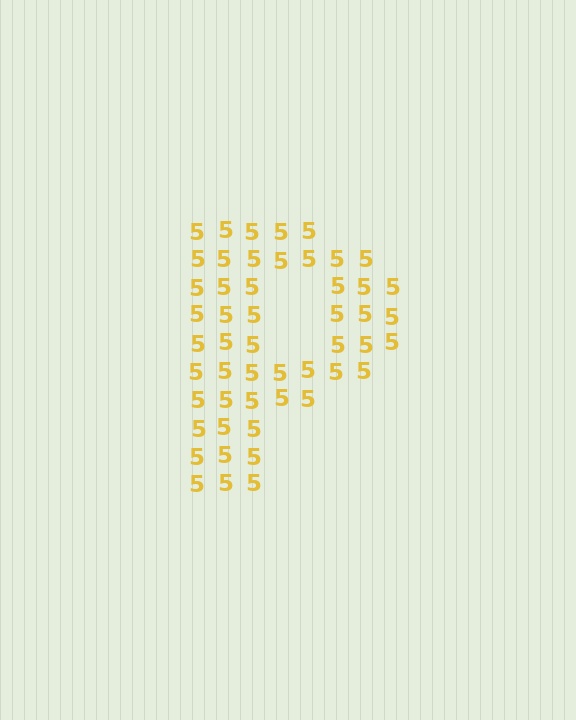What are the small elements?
The small elements are digit 5's.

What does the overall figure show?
The overall figure shows the letter P.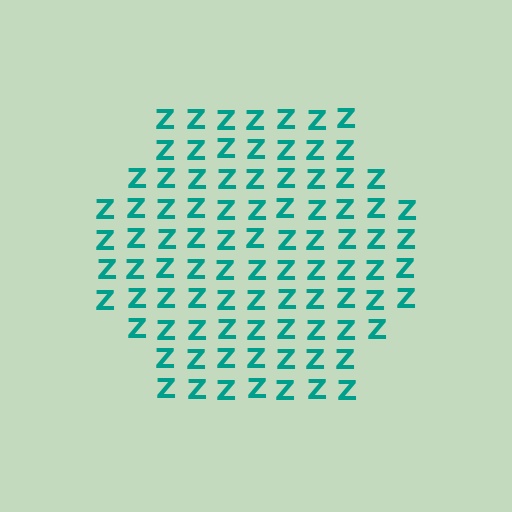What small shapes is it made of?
It is made of small letter Z's.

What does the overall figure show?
The overall figure shows a hexagon.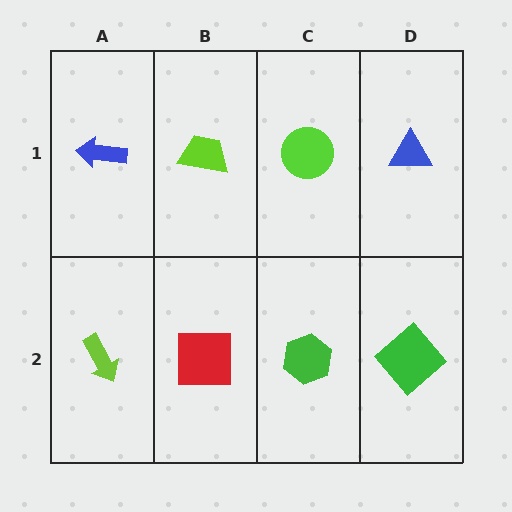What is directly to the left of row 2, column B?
A lime arrow.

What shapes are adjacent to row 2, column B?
A lime trapezoid (row 1, column B), a lime arrow (row 2, column A), a green hexagon (row 2, column C).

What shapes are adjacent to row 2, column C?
A lime circle (row 1, column C), a red square (row 2, column B), a green diamond (row 2, column D).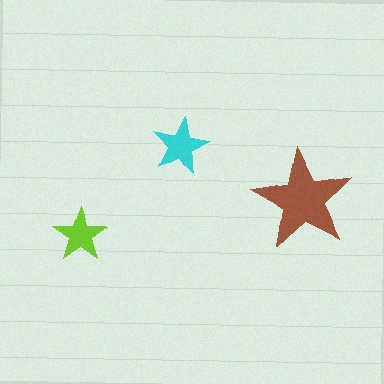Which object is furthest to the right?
The brown star is rightmost.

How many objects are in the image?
There are 3 objects in the image.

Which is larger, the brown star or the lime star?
The brown one.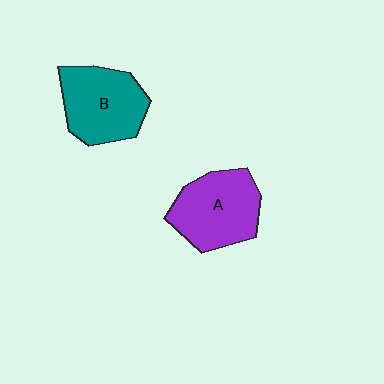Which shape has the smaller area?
Shape B (teal).